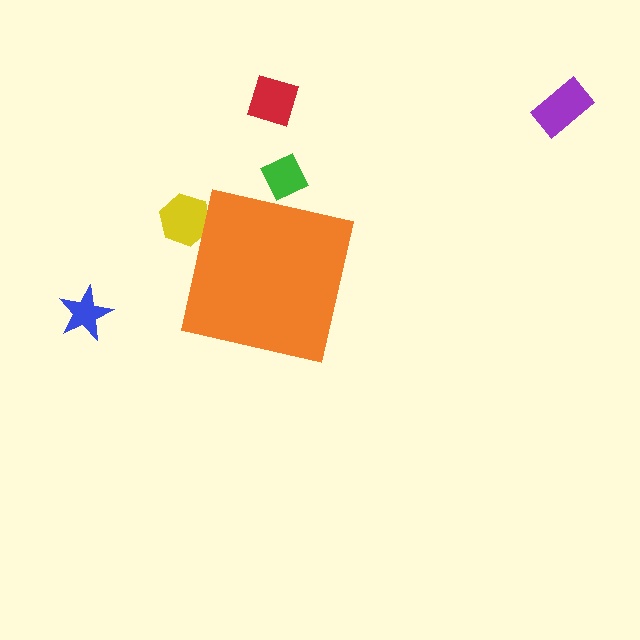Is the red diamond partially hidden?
No, the red diamond is fully visible.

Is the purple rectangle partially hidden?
No, the purple rectangle is fully visible.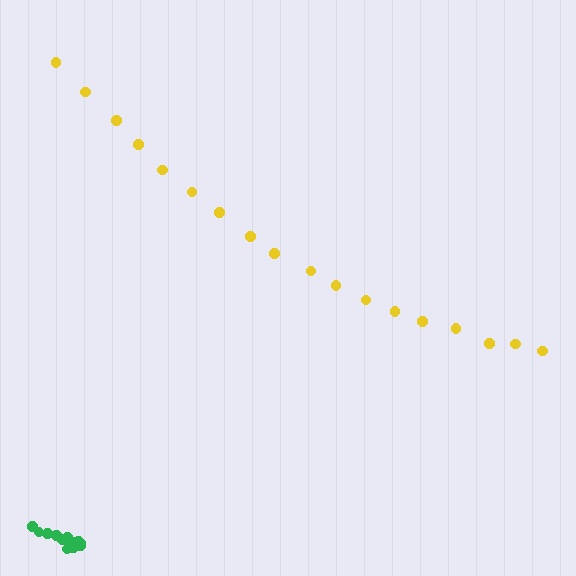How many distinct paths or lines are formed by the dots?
There are 2 distinct paths.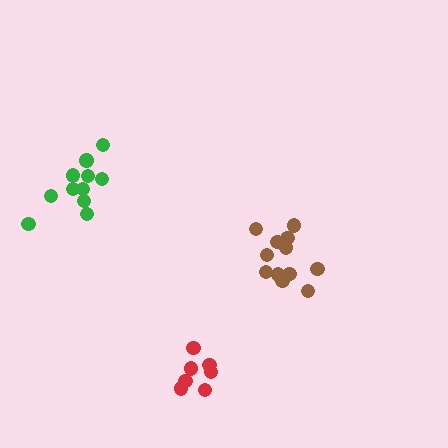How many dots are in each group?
Group 1: 11 dots, Group 2: 7 dots, Group 3: 12 dots (30 total).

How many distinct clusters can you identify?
There are 3 distinct clusters.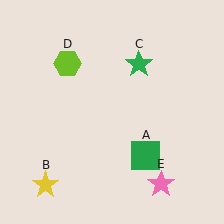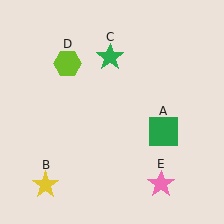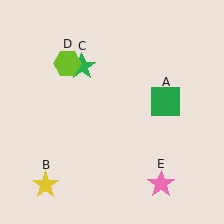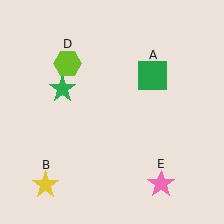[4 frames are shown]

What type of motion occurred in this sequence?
The green square (object A), green star (object C) rotated counterclockwise around the center of the scene.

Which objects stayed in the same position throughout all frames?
Yellow star (object B) and lime hexagon (object D) and pink star (object E) remained stationary.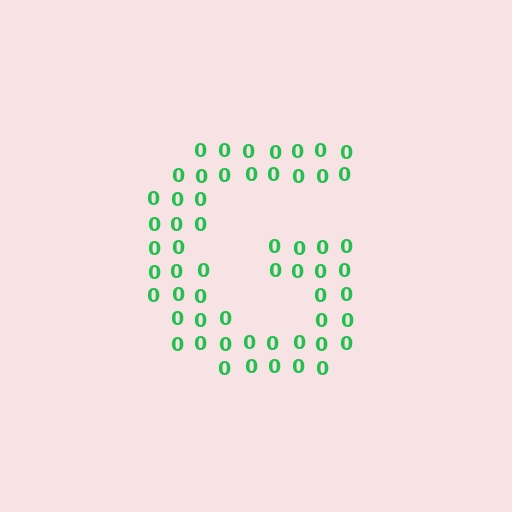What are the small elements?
The small elements are digit 0's.